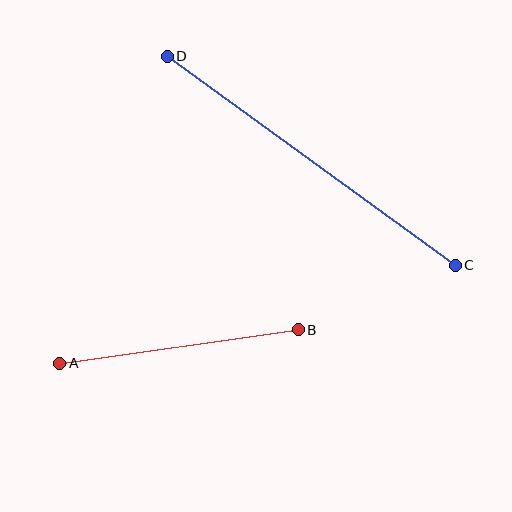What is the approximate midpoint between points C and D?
The midpoint is at approximately (311, 161) pixels.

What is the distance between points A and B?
The distance is approximately 241 pixels.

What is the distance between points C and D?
The distance is approximately 356 pixels.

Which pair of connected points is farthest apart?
Points C and D are farthest apart.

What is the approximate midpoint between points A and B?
The midpoint is at approximately (179, 347) pixels.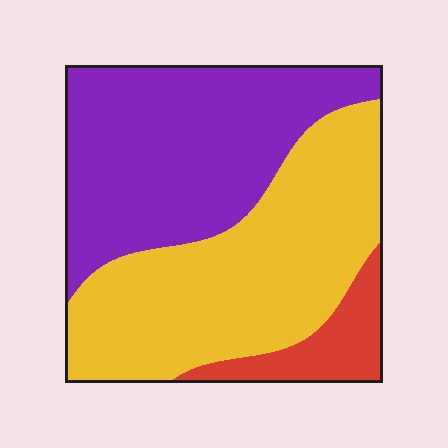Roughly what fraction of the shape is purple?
Purple takes up about two fifths (2/5) of the shape.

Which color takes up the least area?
Red, at roughly 10%.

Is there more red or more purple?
Purple.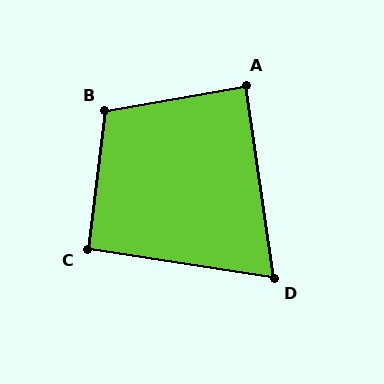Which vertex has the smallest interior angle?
D, at approximately 73 degrees.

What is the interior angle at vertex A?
Approximately 88 degrees (approximately right).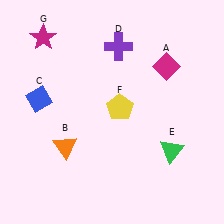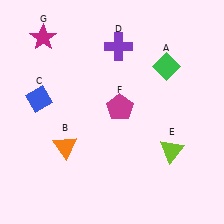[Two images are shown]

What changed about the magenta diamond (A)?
In Image 1, A is magenta. In Image 2, it changed to green.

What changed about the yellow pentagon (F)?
In Image 1, F is yellow. In Image 2, it changed to magenta.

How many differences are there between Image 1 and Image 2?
There are 3 differences between the two images.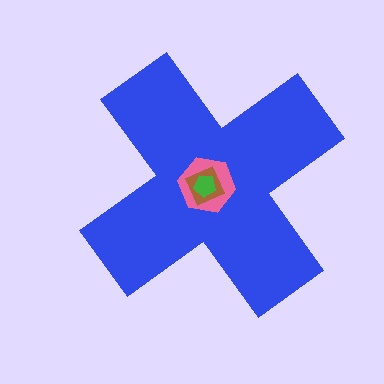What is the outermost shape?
The blue cross.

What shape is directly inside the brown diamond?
The green pentagon.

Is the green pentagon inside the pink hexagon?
Yes.